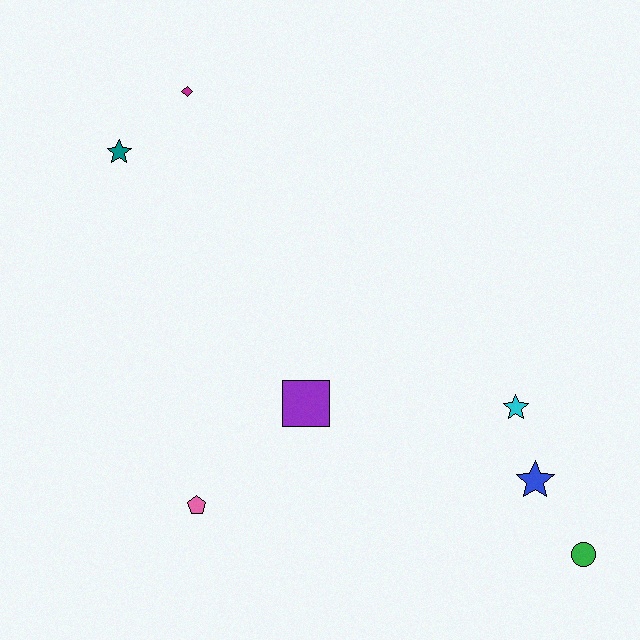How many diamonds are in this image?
There is 1 diamond.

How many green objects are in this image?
There is 1 green object.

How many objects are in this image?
There are 7 objects.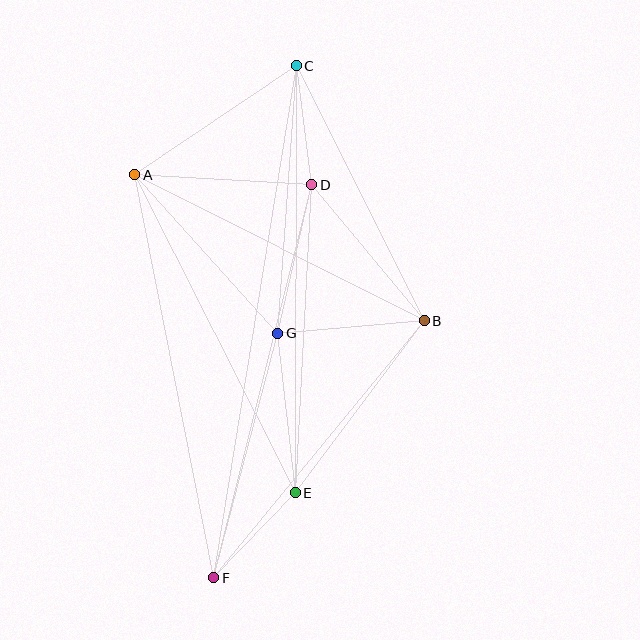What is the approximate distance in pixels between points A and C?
The distance between A and C is approximately 195 pixels.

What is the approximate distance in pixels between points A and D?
The distance between A and D is approximately 177 pixels.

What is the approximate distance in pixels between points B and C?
The distance between B and C is approximately 285 pixels.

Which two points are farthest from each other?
Points C and F are farthest from each other.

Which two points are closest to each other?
Points E and F are closest to each other.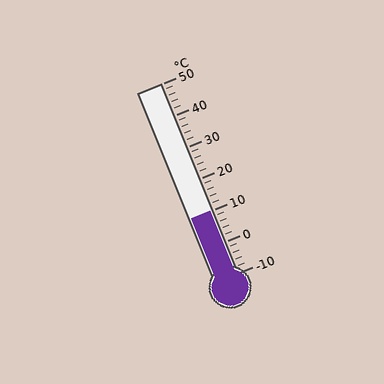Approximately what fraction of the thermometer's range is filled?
The thermometer is filled to approximately 35% of its range.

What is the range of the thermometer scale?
The thermometer scale ranges from -10°C to 50°C.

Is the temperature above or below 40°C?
The temperature is below 40°C.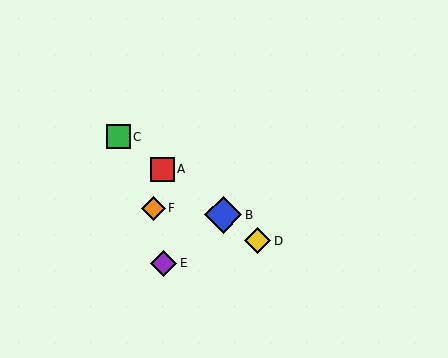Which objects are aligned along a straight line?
Objects A, B, C, D are aligned along a straight line.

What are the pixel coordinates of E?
Object E is at (164, 263).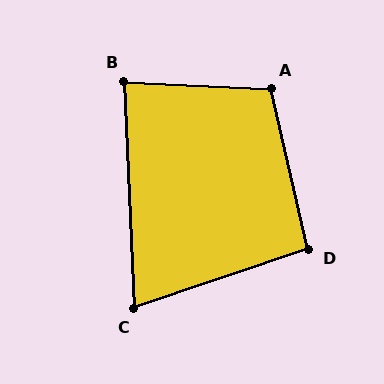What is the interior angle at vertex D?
Approximately 95 degrees (obtuse).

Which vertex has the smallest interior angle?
C, at approximately 74 degrees.